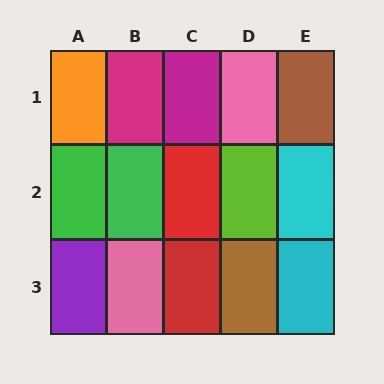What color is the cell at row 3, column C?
Red.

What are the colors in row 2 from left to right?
Green, green, red, lime, cyan.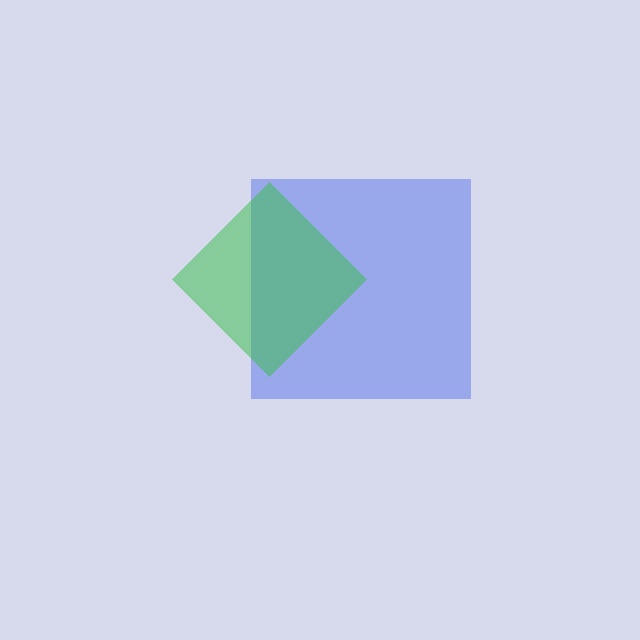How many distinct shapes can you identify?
There are 2 distinct shapes: a blue square, a green diamond.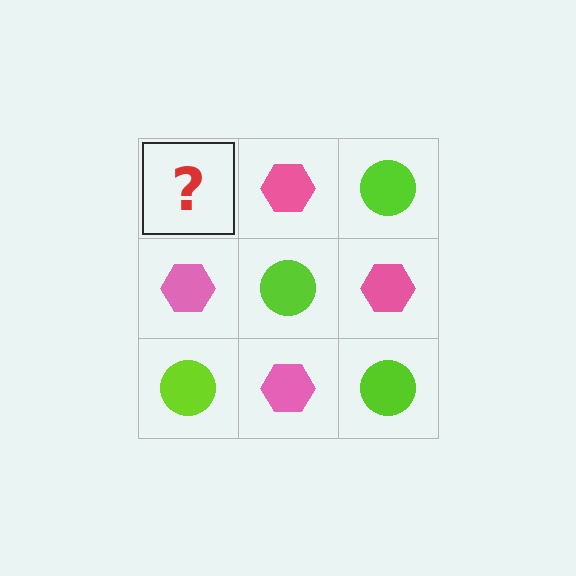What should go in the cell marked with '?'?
The missing cell should contain a lime circle.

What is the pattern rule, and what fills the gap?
The rule is that it alternates lime circle and pink hexagon in a checkerboard pattern. The gap should be filled with a lime circle.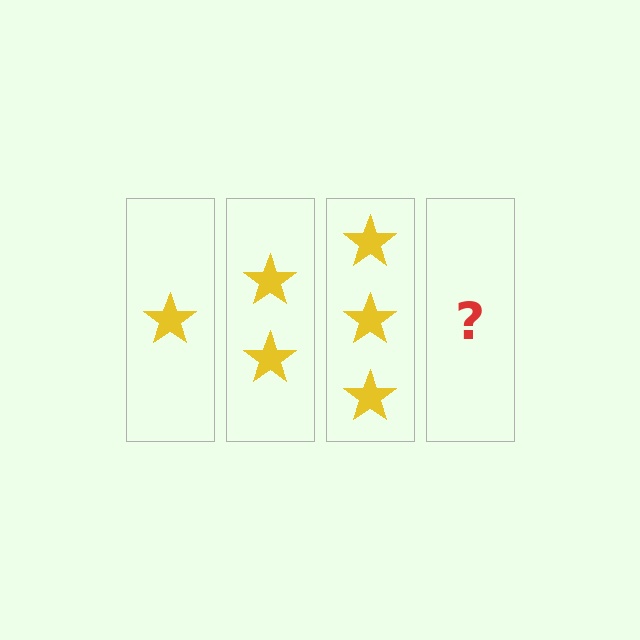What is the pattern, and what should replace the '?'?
The pattern is that each step adds one more star. The '?' should be 4 stars.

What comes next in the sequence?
The next element should be 4 stars.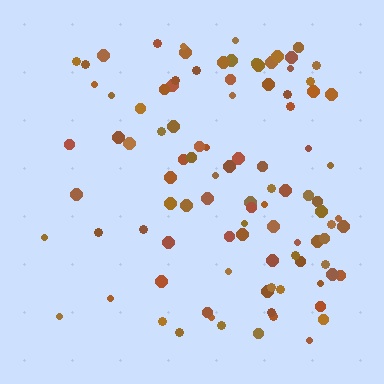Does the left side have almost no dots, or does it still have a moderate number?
Still a moderate number, just noticeably fewer than the right.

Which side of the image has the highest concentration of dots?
The right.